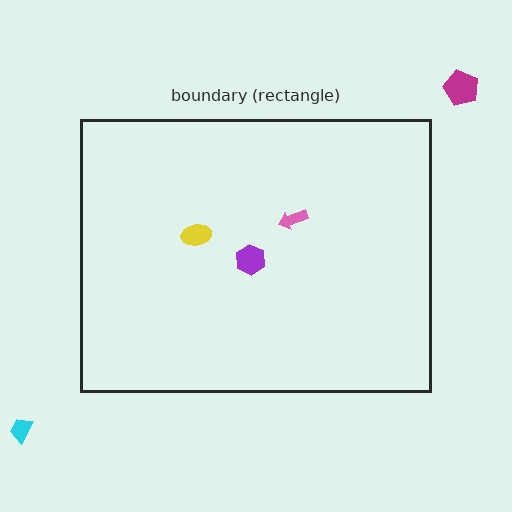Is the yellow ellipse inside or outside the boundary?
Inside.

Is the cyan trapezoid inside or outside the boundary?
Outside.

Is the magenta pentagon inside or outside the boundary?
Outside.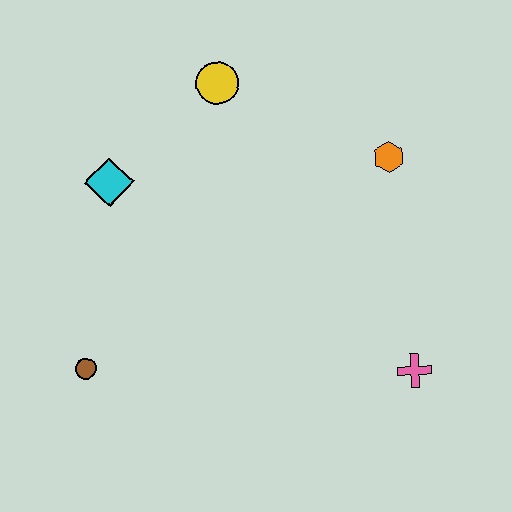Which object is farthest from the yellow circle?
The pink cross is farthest from the yellow circle.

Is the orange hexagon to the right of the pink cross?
No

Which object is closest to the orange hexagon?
The yellow circle is closest to the orange hexagon.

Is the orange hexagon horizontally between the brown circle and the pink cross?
Yes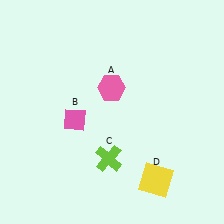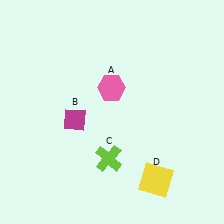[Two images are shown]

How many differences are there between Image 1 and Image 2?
There is 1 difference between the two images.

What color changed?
The diamond (B) changed from pink in Image 1 to magenta in Image 2.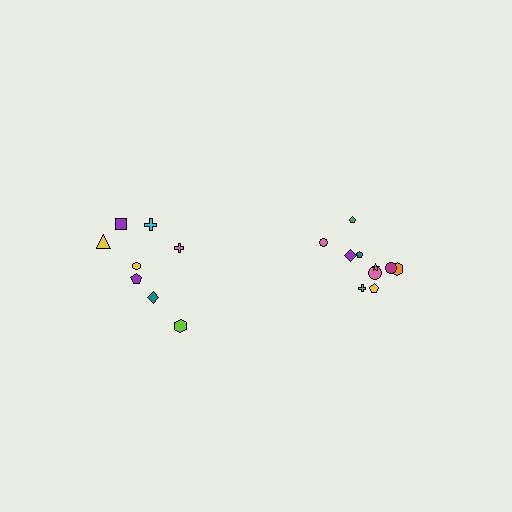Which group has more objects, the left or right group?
The right group.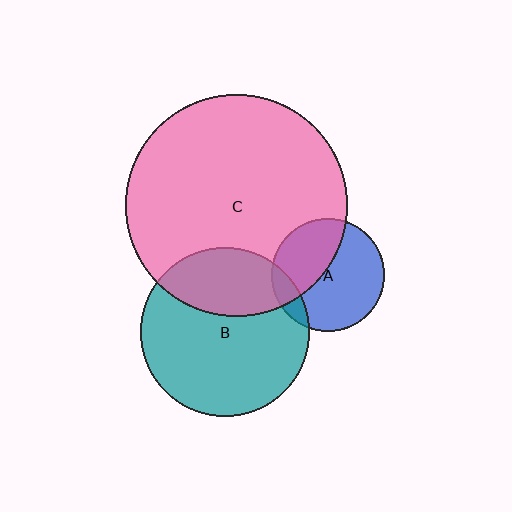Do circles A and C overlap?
Yes.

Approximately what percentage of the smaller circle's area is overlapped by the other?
Approximately 40%.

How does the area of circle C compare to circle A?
Approximately 3.8 times.